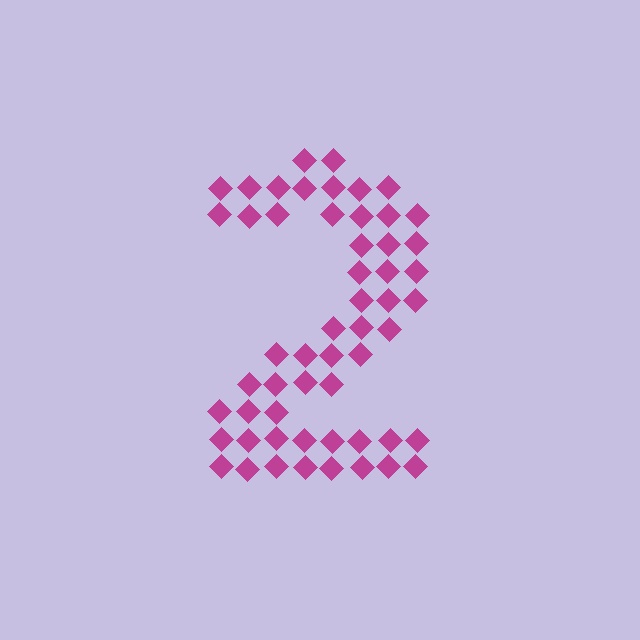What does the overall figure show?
The overall figure shows the digit 2.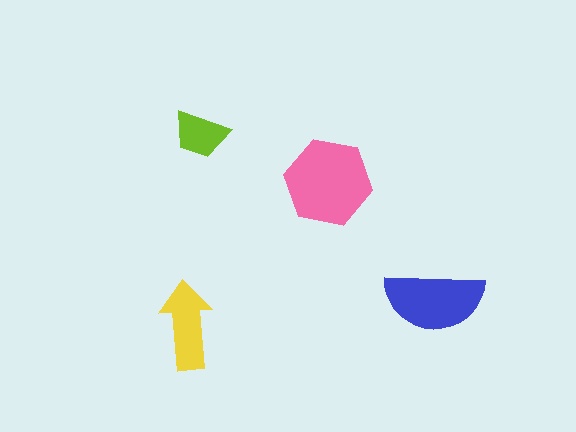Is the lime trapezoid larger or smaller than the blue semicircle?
Smaller.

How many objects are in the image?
There are 4 objects in the image.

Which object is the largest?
The pink hexagon.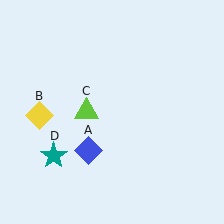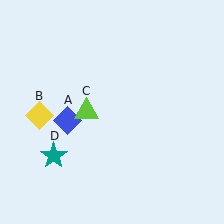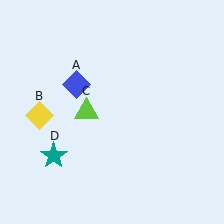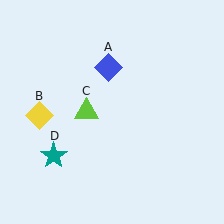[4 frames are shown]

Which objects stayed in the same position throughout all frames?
Yellow diamond (object B) and lime triangle (object C) and teal star (object D) remained stationary.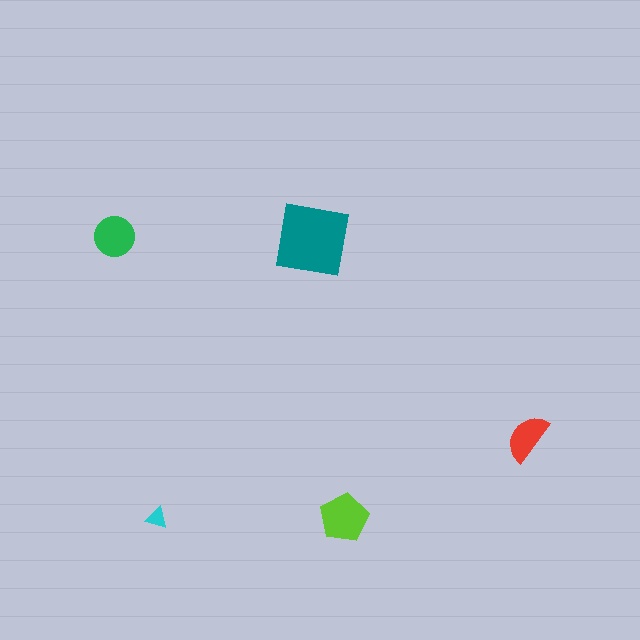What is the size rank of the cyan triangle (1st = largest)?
5th.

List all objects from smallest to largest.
The cyan triangle, the red semicircle, the green circle, the lime pentagon, the teal square.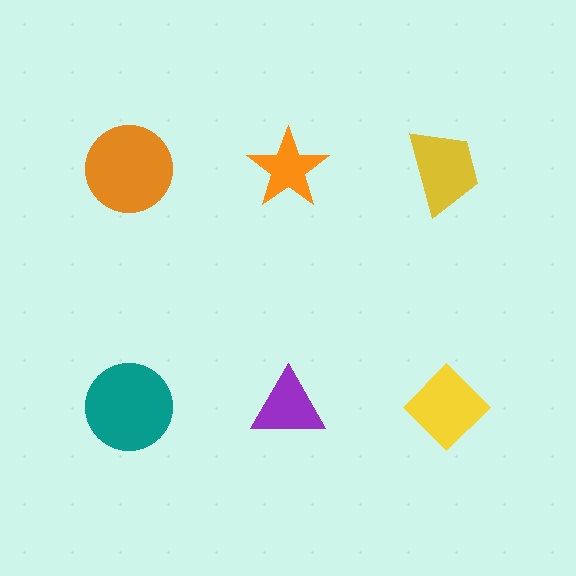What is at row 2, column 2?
A purple triangle.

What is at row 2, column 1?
A teal circle.